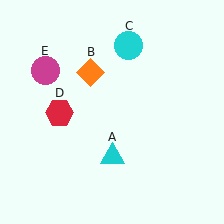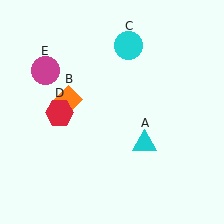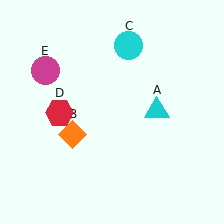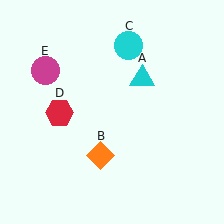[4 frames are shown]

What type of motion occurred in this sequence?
The cyan triangle (object A), orange diamond (object B) rotated counterclockwise around the center of the scene.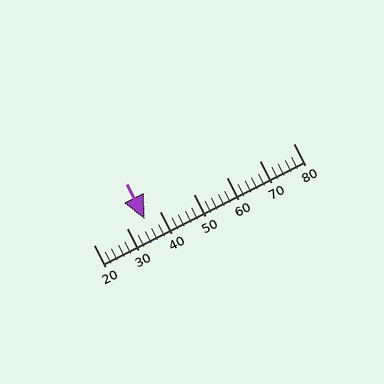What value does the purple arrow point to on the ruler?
The purple arrow points to approximately 36.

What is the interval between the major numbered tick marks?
The major tick marks are spaced 10 units apart.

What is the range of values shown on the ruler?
The ruler shows values from 20 to 80.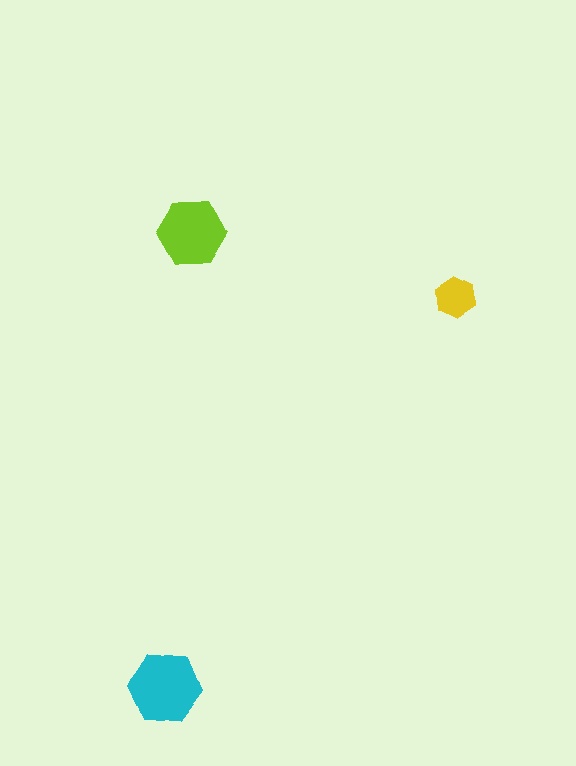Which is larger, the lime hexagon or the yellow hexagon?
The lime one.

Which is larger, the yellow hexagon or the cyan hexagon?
The cyan one.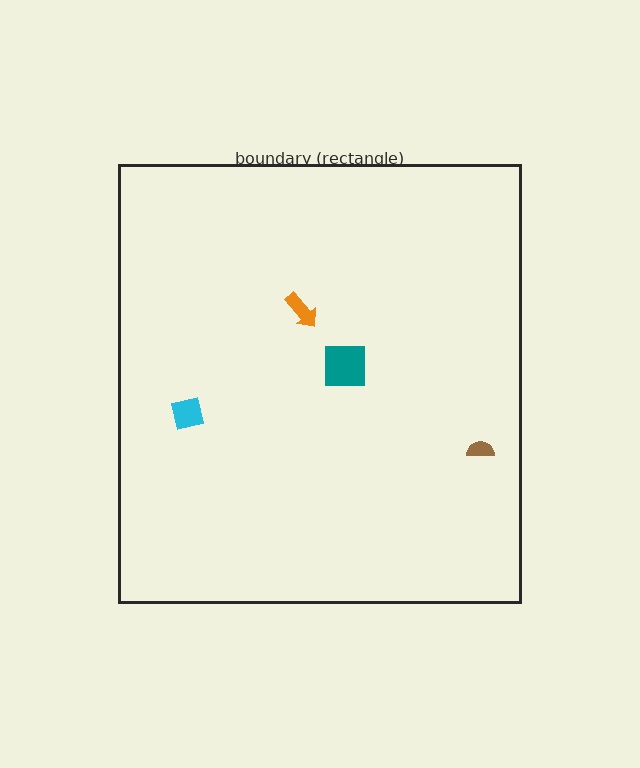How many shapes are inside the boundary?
4 inside, 0 outside.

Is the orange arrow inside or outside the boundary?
Inside.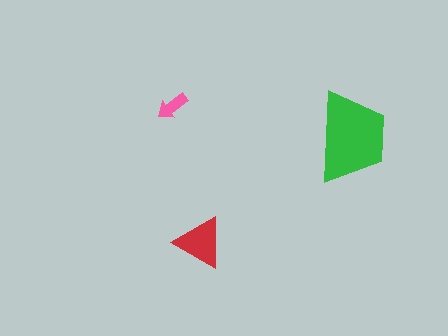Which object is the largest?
The green trapezoid.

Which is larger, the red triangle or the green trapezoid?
The green trapezoid.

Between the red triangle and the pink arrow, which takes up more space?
The red triangle.